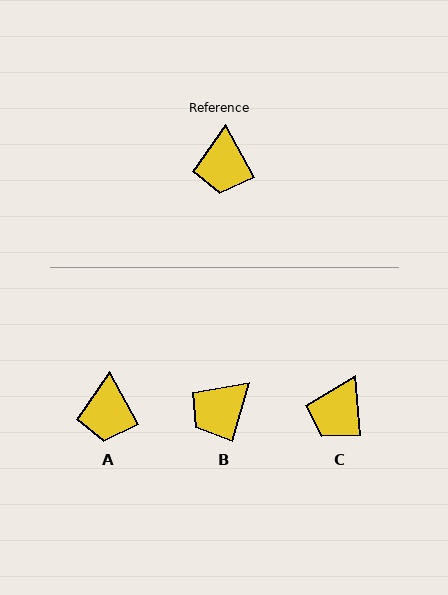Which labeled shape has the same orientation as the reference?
A.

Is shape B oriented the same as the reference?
No, it is off by about 45 degrees.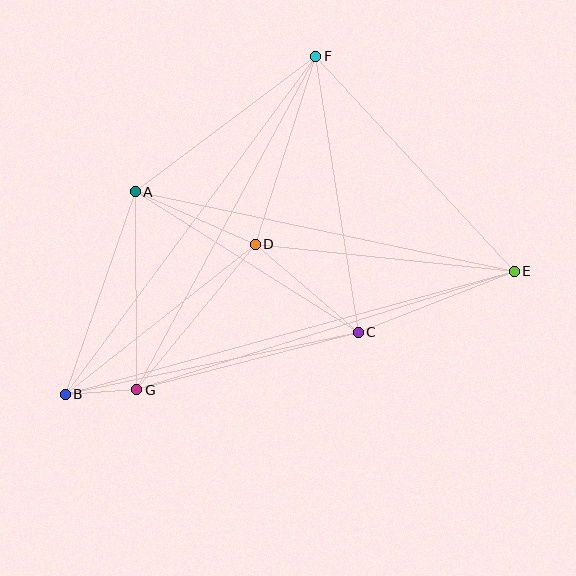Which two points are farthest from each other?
Points B and E are farthest from each other.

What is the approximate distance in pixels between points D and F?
The distance between D and F is approximately 197 pixels.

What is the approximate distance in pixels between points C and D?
The distance between C and D is approximately 136 pixels.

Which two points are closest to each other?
Points B and G are closest to each other.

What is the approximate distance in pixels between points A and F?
The distance between A and F is approximately 226 pixels.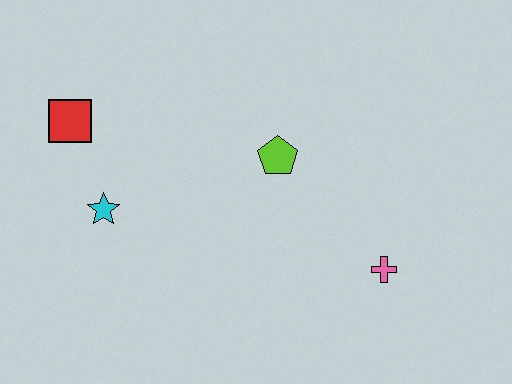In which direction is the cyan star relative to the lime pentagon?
The cyan star is to the left of the lime pentagon.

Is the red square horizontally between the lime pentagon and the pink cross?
No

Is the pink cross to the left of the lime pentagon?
No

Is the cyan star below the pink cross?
No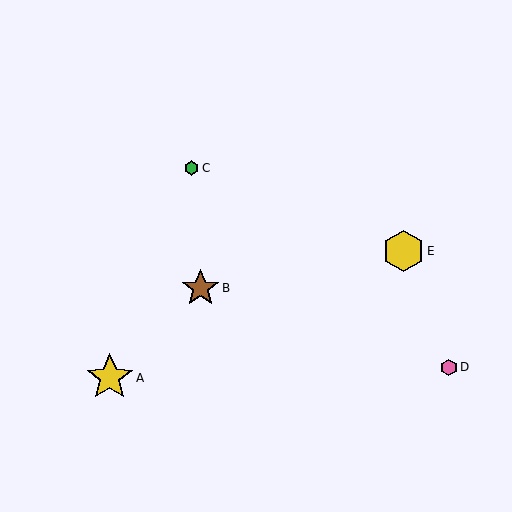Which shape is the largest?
The yellow star (labeled A) is the largest.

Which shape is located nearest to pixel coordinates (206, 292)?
The brown star (labeled B) at (201, 288) is nearest to that location.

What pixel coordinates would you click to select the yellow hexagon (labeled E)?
Click at (404, 251) to select the yellow hexagon E.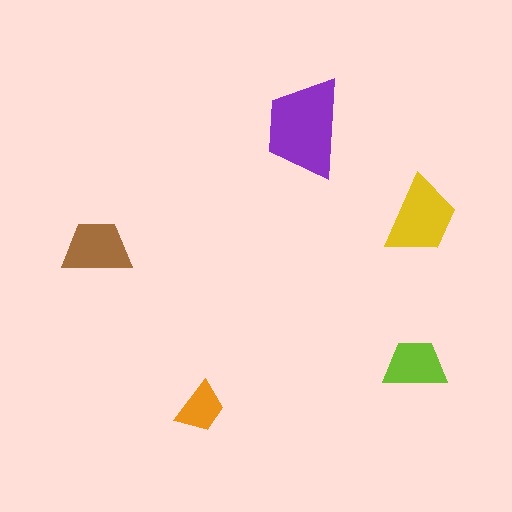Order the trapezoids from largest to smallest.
the purple one, the yellow one, the brown one, the lime one, the orange one.